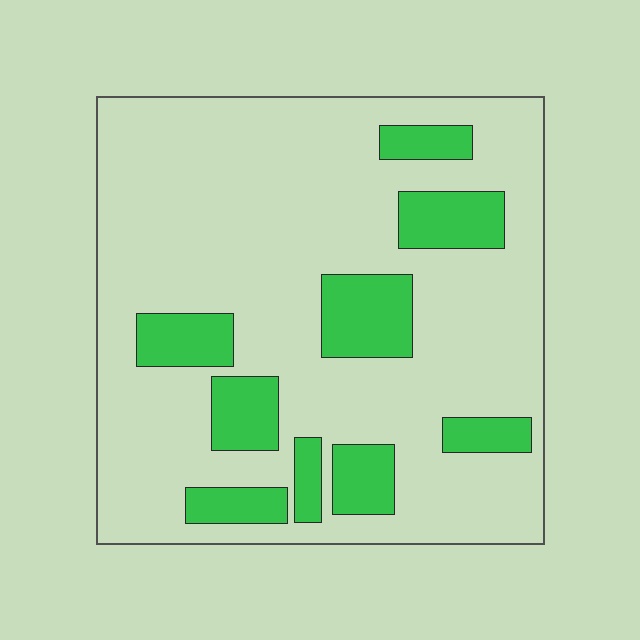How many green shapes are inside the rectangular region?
9.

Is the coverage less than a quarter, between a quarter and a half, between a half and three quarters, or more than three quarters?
Less than a quarter.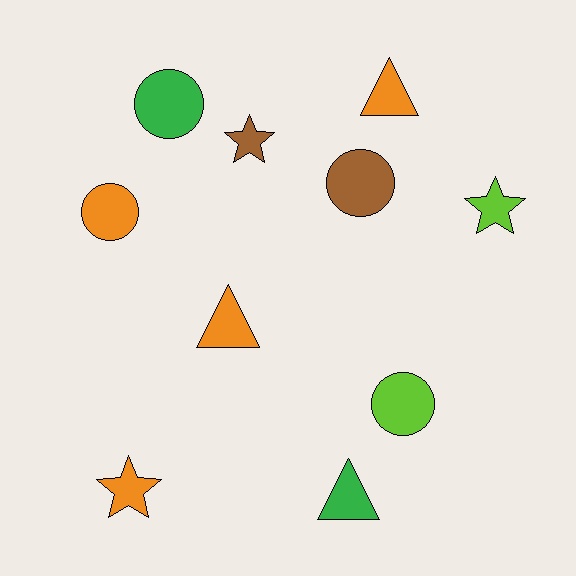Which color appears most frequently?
Orange, with 4 objects.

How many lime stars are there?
There is 1 lime star.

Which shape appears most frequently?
Circle, with 4 objects.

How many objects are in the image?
There are 10 objects.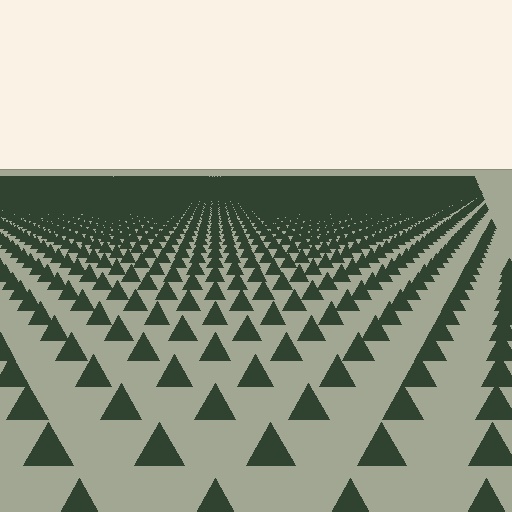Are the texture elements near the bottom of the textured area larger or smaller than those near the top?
Larger. Near the bottom, elements are closer to the viewer and appear at a bigger on-screen size.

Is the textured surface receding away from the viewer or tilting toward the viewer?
The surface is receding away from the viewer. Texture elements get smaller and denser toward the top.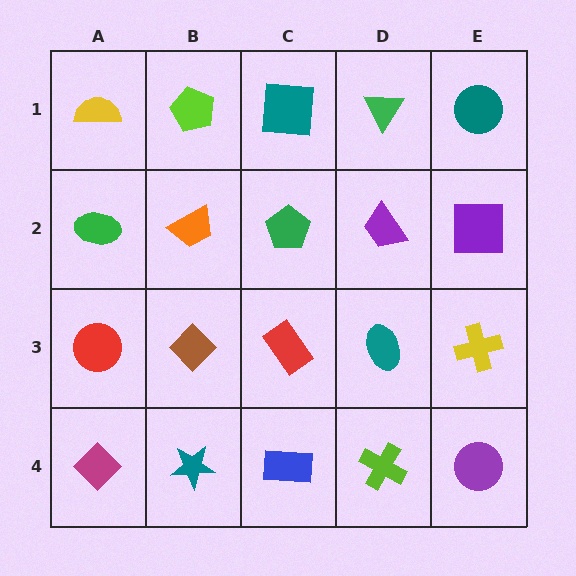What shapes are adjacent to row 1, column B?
An orange trapezoid (row 2, column B), a yellow semicircle (row 1, column A), a teal square (row 1, column C).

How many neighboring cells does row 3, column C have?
4.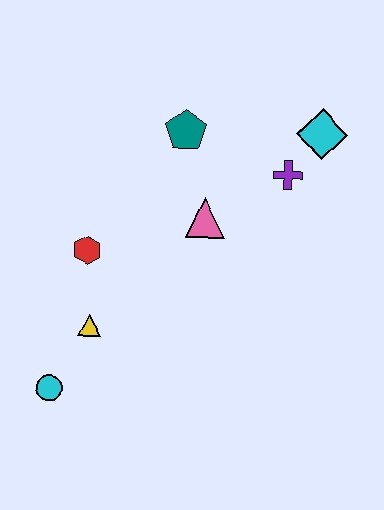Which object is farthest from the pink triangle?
The cyan circle is farthest from the pink triangle.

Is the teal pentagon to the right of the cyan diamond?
No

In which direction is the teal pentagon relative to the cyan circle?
The teal pentagon is above the cyan circle.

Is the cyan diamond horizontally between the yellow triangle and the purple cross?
No